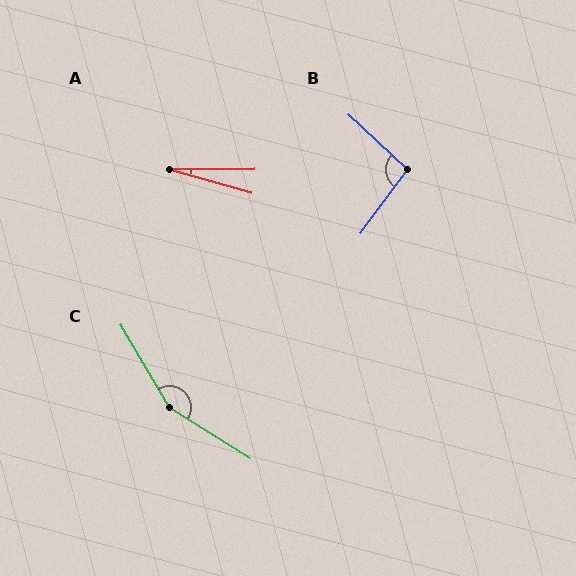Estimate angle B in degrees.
Approximately 96 degrees.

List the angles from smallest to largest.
A (16°), B (96°), C (152°).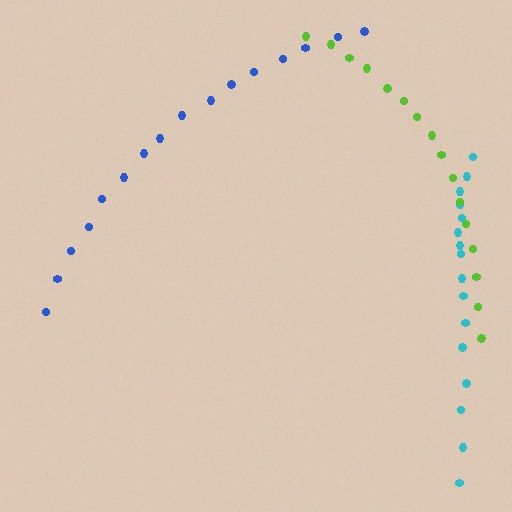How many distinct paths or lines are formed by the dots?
There are 3 distinct paths.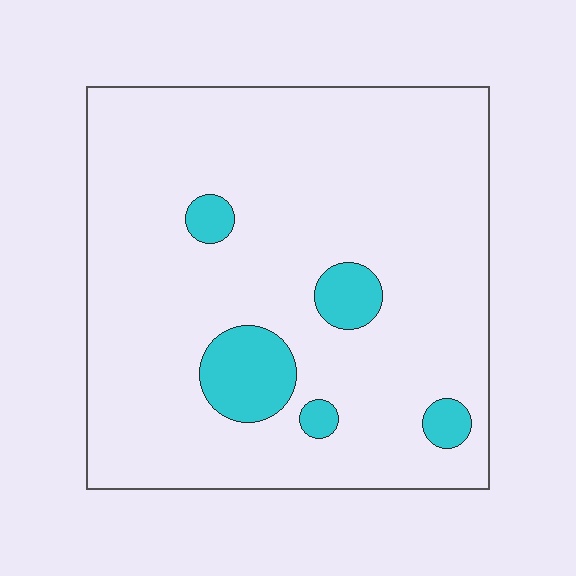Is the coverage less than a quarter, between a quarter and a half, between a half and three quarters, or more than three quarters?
Less than a quarter.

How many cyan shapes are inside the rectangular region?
5.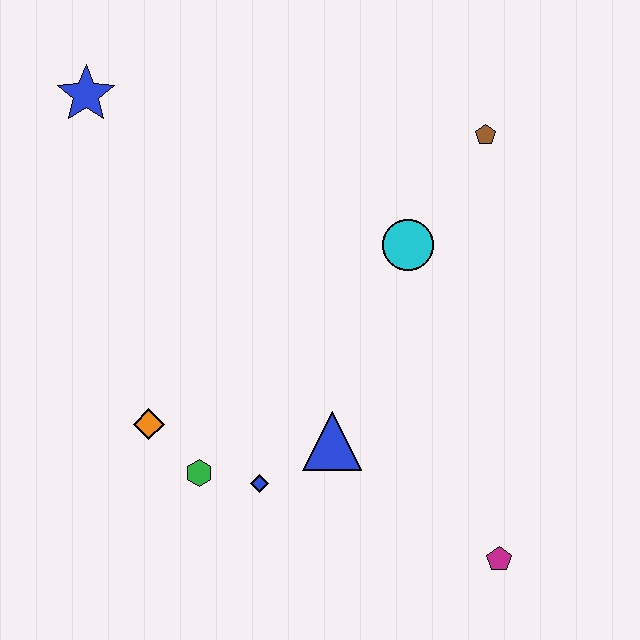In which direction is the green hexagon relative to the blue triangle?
The green hexagon is to the left of the blue triangle.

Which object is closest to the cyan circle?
The brown pentagon is closest to the cyan circle.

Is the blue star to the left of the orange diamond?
Yes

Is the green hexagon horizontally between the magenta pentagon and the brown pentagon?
No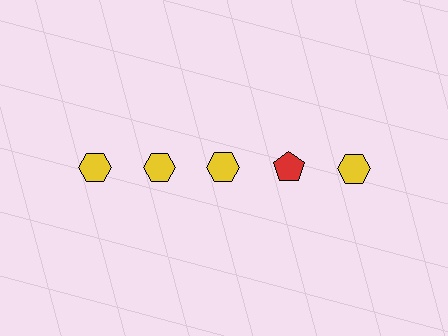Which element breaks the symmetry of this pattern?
The red pentagon in the top row, second from right column breaks the symmetry. All other shapes are yellow hexagons.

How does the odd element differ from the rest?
It differs in both color (red instead of yellow) and shape (pentagon instead of hexagon).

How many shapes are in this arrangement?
There are 5 shapes arranged in a grid pattern.